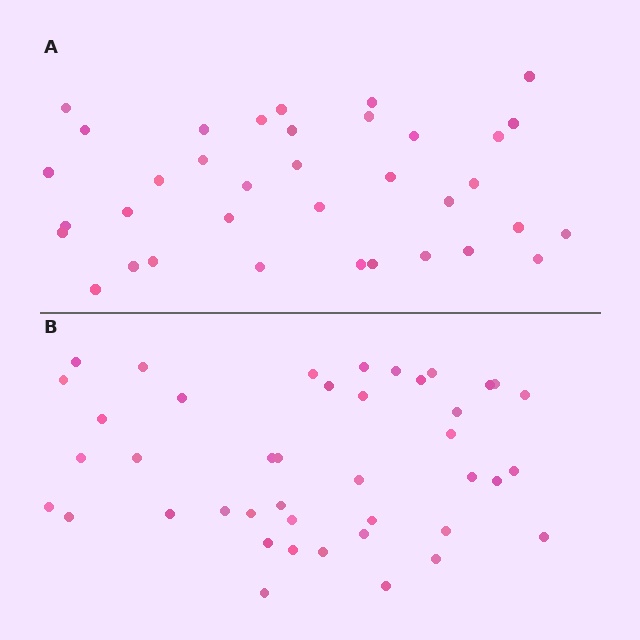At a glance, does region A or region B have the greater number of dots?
Region B (the bottom region) has more dots.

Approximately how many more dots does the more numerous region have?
Region B has about 6 more dots than region A.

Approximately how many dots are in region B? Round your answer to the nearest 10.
About 40 dots. (The exact count is 42, which rounds to 40.)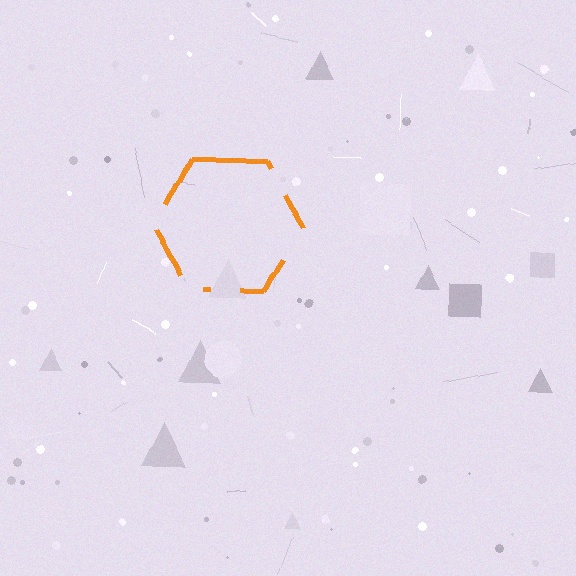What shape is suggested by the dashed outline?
The dashed outline suggests a hexagon.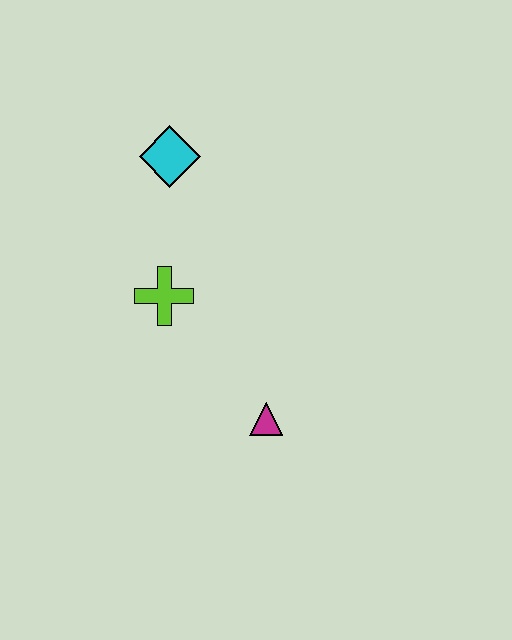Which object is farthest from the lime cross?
The magenta triangle is farthest from the lime cross.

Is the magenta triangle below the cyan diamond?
Yes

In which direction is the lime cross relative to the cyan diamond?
The lime cross is below the cyan diamond.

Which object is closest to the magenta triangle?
The lime cross is closest to the magenta triangle.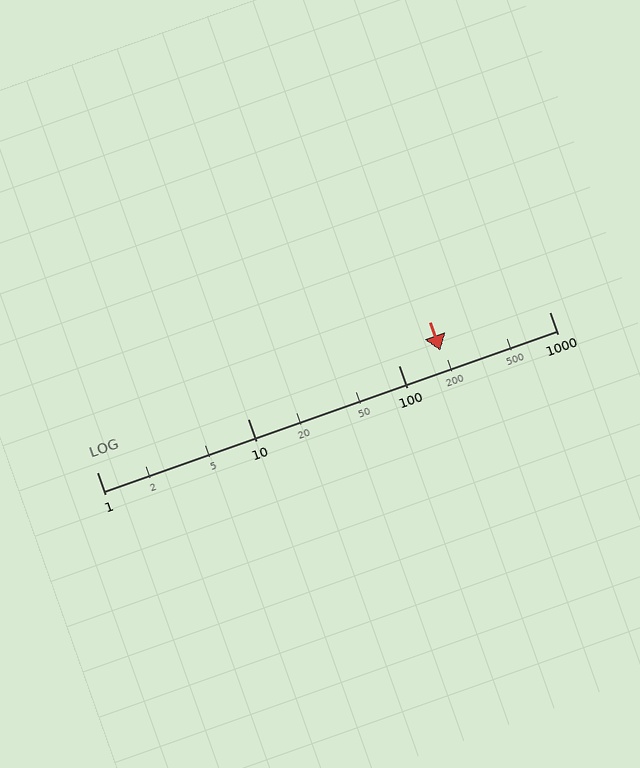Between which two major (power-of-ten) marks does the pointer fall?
The pointer is between 100 and 1000.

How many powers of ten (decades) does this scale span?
The scale spans 3 decades, from 1 to 1000.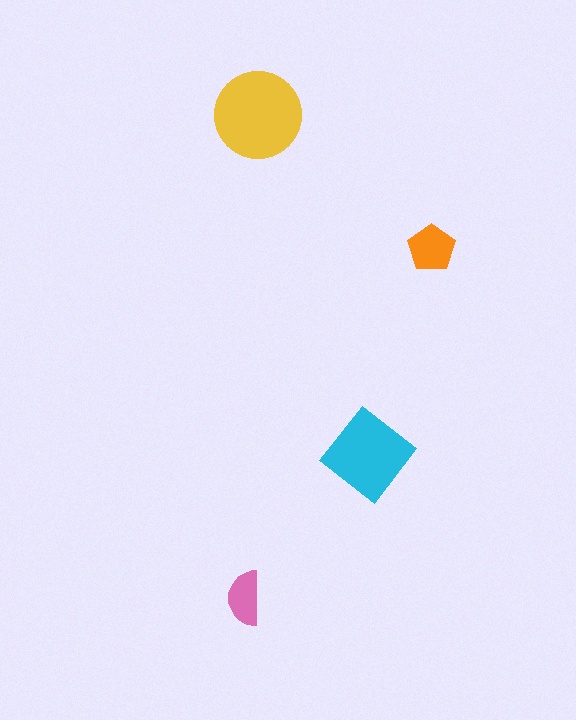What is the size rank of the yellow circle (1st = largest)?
1st.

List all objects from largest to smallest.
The yellow circle, the cyan diamond, the orange pentagon, the pink semicircle.